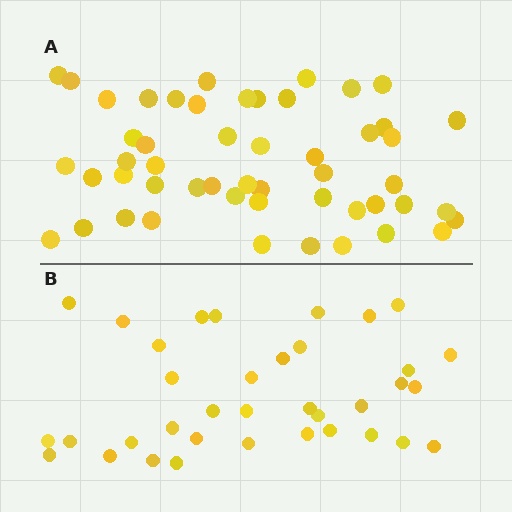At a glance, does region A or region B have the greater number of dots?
Region A (the top region) has more dots.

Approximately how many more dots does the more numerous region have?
Region A has approximately 15 more dots than region B.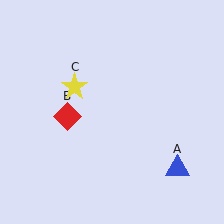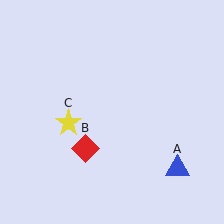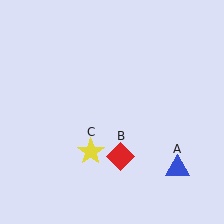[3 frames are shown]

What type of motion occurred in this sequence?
The red diamond (object B), yellow star (object C) rotated counterclockwise around the center of the scene.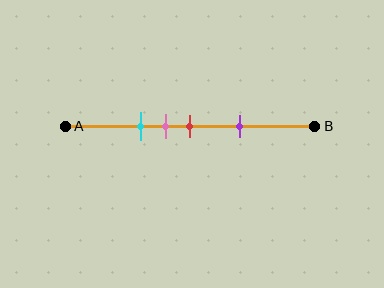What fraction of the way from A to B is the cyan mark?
The cyan mark is approximately 30% (0.3) of the way from A to B.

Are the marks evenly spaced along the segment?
No, the marks are not evenly spaced.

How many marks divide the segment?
There are 4 marks dividing the segment.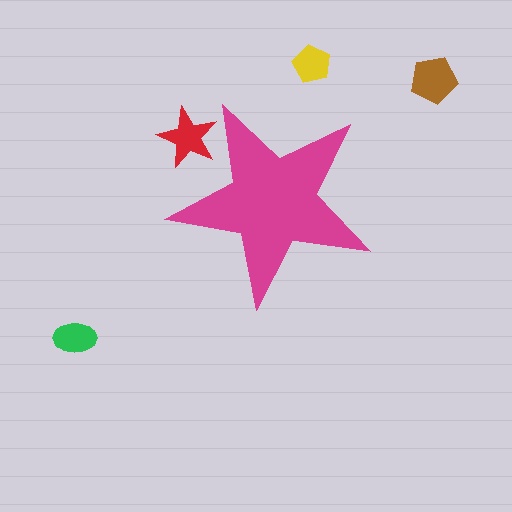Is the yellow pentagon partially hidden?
No, the yellow pentagon is fully visible.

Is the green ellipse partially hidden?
No, the green ellipse is fully visible.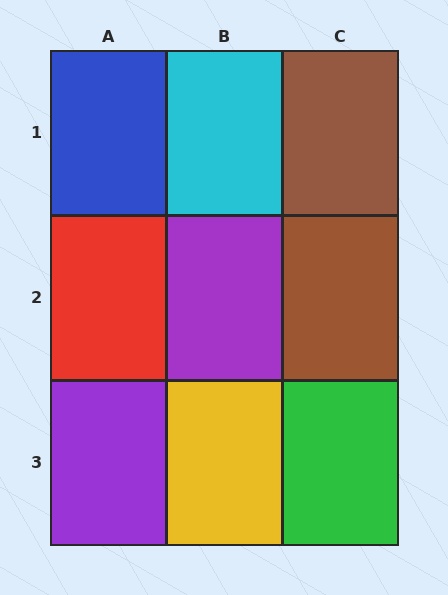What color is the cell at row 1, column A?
Blue.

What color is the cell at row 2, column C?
Brown.